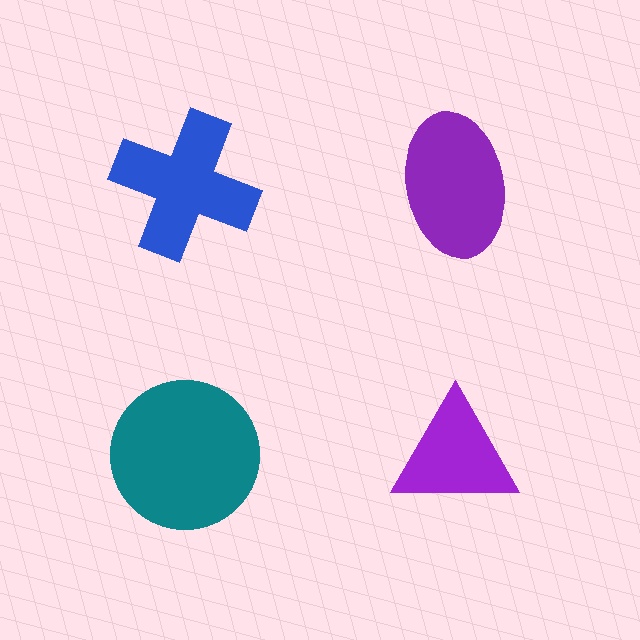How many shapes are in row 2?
2 shapes.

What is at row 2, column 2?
A purple triangle.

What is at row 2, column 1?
A teal circle.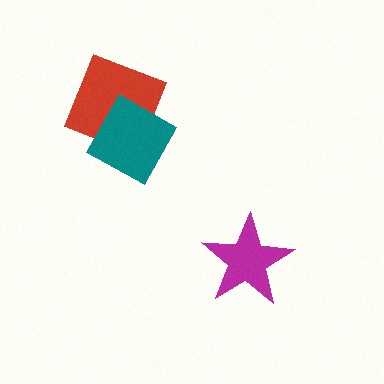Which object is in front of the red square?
The teal square is in front of the red square.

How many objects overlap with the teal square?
1 object overlaps with the teal square.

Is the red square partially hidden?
Yes, it is partially covered by another shape.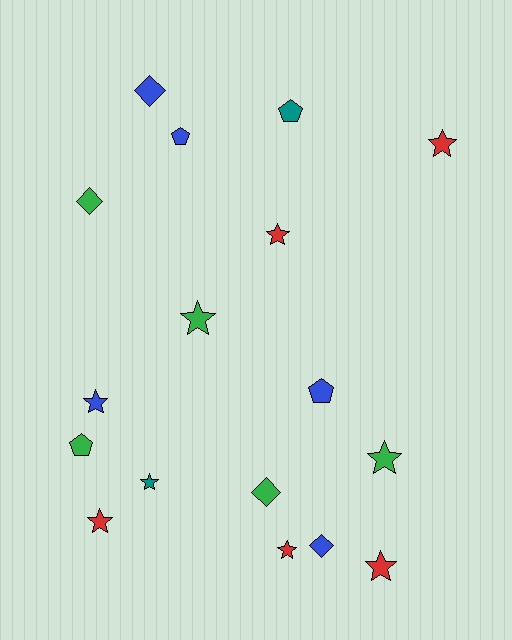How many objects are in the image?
There are 17 objects.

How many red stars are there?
There are 5 red stars.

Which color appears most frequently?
Green, with 5 objects.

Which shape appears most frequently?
Star, with 9 objects.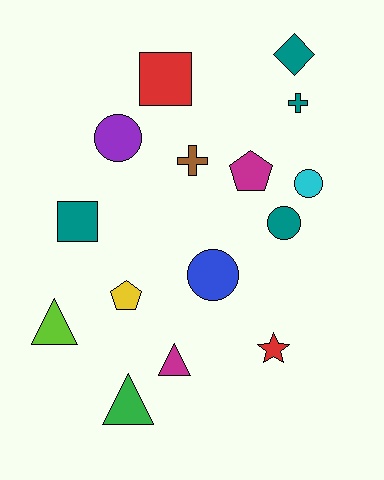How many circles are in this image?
There are 4 circles.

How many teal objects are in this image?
There are 4 teal objects.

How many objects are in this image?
There are 15 objects.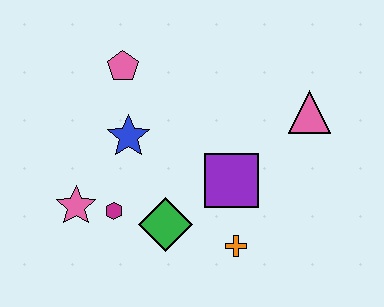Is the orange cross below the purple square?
Yes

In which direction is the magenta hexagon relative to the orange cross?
The magenta hexagon is to the left of the orange cross.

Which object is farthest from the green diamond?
The pink triangle is farthest from the green diamond.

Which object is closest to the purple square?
The orange cross is closest to the purple square.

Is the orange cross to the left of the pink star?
No